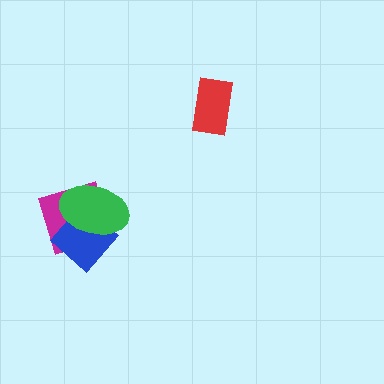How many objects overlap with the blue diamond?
2 objects overlap with the blue diamond.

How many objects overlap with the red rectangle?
0 objects overlap with the red rectangle.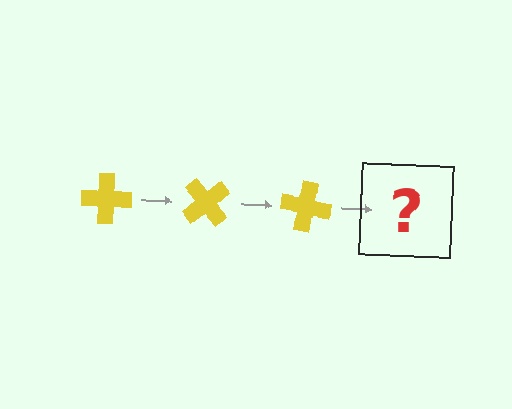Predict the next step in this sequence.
The next step is a yellow cross rotated 150 degrees.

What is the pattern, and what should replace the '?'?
The pattern is that the cross rotates 50 degrees each step. The '?' should be a yellow cross rotated 150 degrees.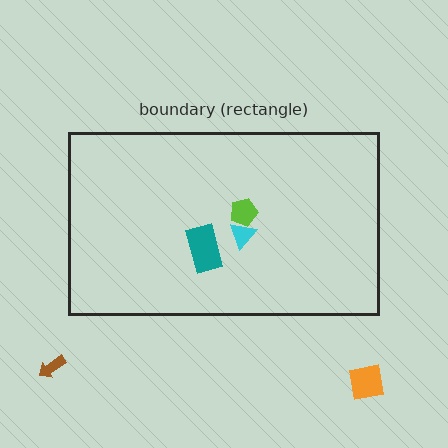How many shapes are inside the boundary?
3 inside, 2 outside.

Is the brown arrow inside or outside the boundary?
Outside.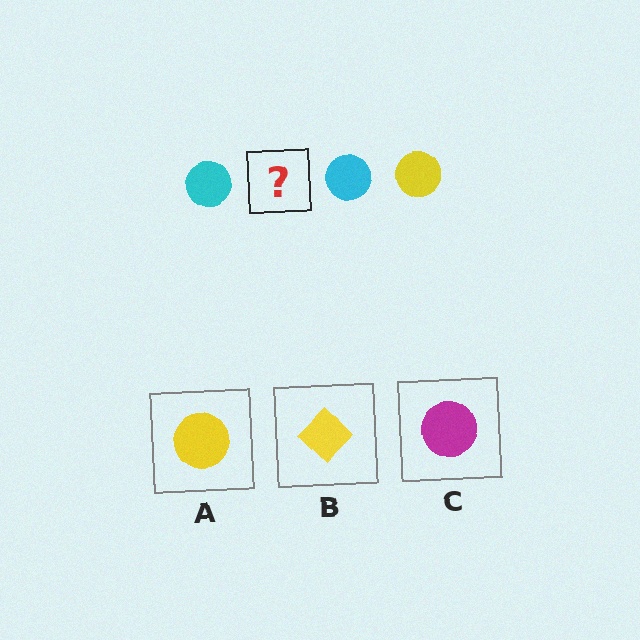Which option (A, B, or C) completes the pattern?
A.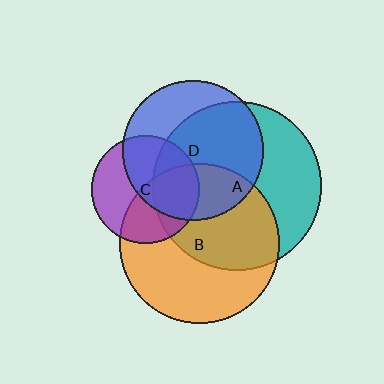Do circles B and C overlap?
Yes.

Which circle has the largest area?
Circle A (teal).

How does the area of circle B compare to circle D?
Approximately 1.3 times.